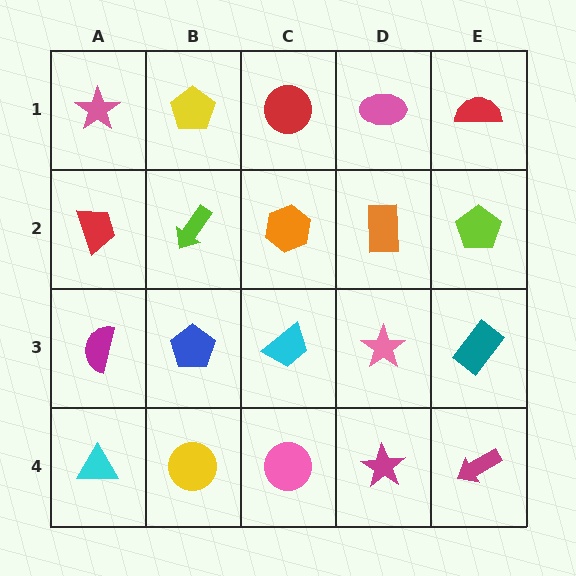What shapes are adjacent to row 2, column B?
A yellow pentagon (row 1, column B), a blue pentagon (row 3, column B), a red trapezoid (row 2, column A), an orange hexagon (row 2, column C).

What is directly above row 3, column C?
An orange hexagon.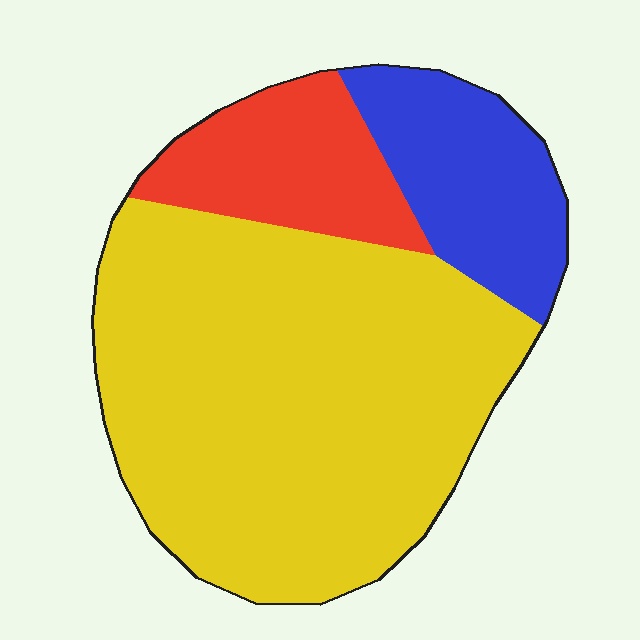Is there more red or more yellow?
Yellow.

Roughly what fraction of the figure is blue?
Blue takes up about one sixth (1/6) of the figure.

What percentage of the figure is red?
Red takes up about one sixth (1/6) of the figure.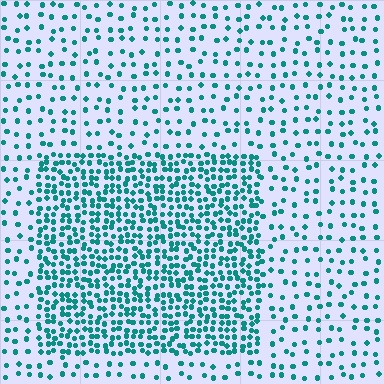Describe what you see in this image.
The image contains small teal elements arranged at two different densities. A rectangle-shaped region is visible where the elements are more densely packed than the surrounding area.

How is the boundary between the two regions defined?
The boundary is defined by a change in element density (approximately 2.5x ratio). All elements are the same color, size, and shape.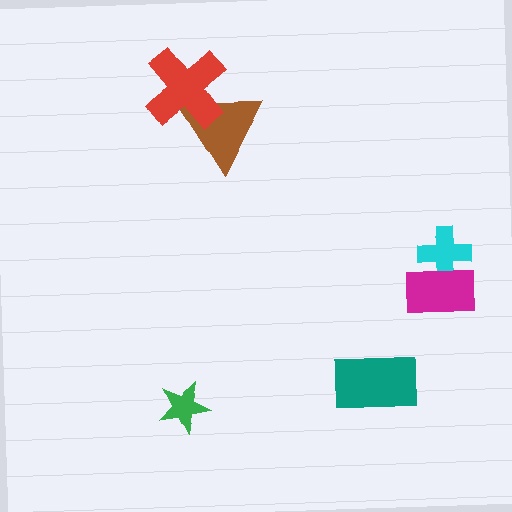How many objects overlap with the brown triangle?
1 object overlaps with the brown triangle.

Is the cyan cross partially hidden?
Yes, it is partially covered by another shape.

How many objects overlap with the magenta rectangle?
1 object overlaps with the magenta rectangle.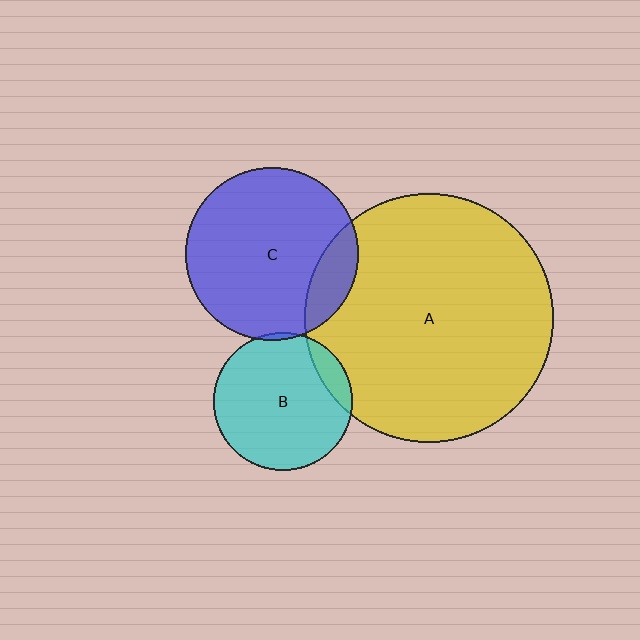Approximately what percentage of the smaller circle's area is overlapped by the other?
Approximately 5%.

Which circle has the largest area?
Circle A (yellow).